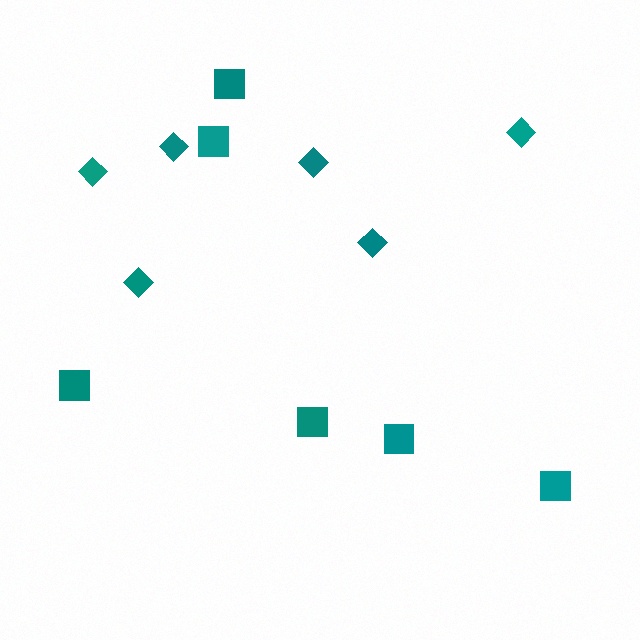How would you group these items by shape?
There are 2 groups: one group of diamonds (6) and one group of squares (6).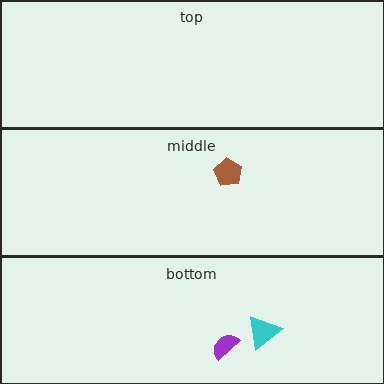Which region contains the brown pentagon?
The middle region.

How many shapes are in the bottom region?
2.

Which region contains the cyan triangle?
The bottom region.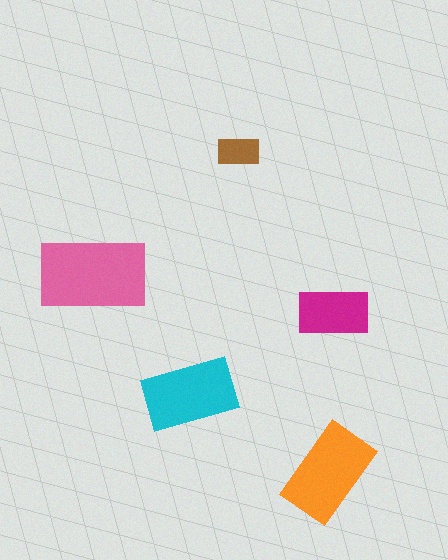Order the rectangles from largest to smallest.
the pink one, the orange one, the cyan one, the magenta one, the brown one.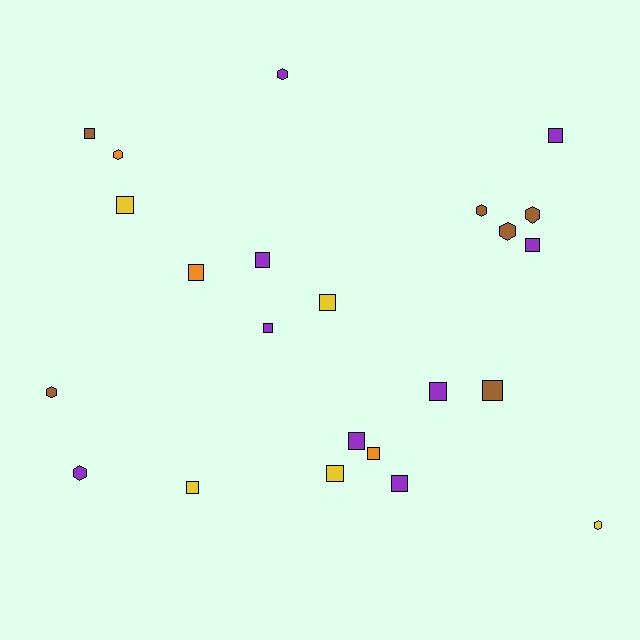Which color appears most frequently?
Purple, with 9 objects.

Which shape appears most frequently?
Square, with 15 objects.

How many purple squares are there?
There are 7 purple squares.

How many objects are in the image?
There are 23 objects.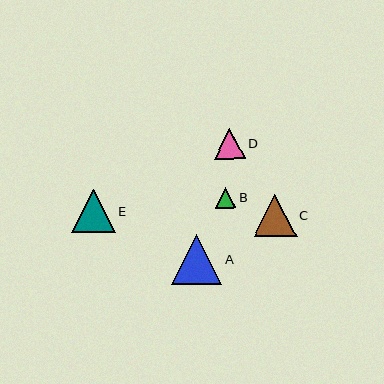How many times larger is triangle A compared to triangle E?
Triangle A is approximately 1.2 times the size of triangle E.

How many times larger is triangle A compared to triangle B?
Triangle A is approximately 2.4 times the size of triangle B.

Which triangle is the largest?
Triangle A is the largest with a size of approximately 50 pixels.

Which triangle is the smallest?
Triangle B is the smallest with a size of approximately 21 pixels.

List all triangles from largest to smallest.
From largest to smallest: A, E, C, D, B.